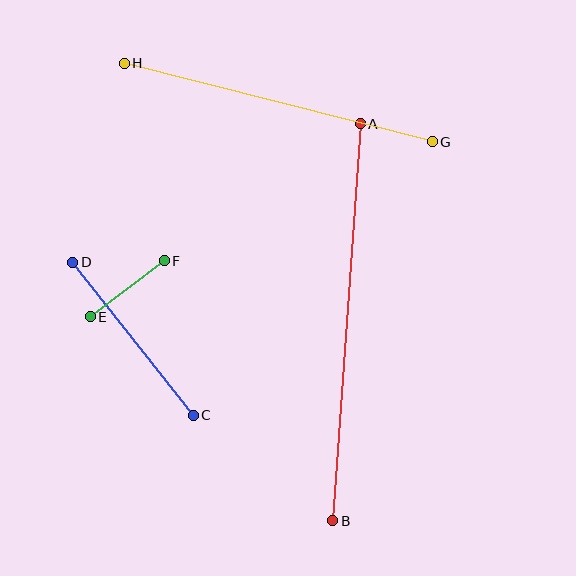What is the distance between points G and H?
The distance is approximately 318 pixels.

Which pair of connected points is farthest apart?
Points A and B are farthest apart.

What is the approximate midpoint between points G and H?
The midpoint is at approximately (278, 103) pixels.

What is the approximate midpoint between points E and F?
The midpoint is at approximately (127, 289) pixels.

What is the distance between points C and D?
The distance is approximately 195 pixels.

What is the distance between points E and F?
The distance is approximately 92 pixels.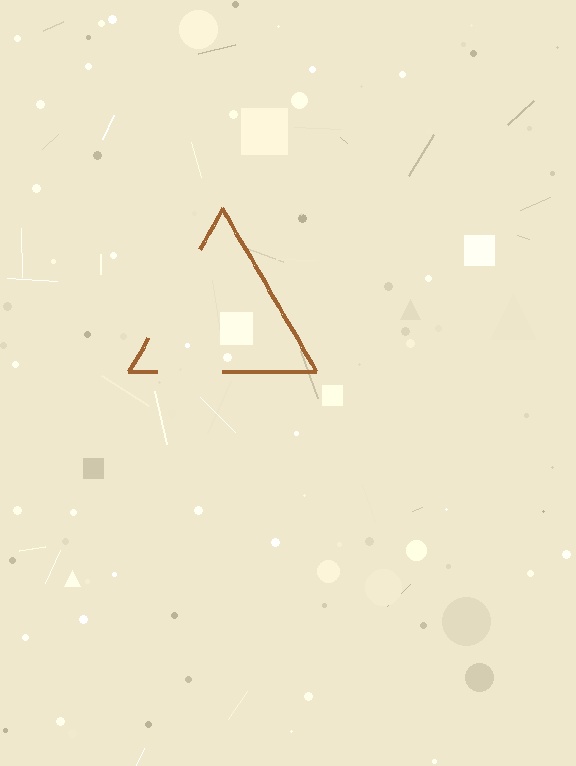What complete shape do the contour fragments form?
The contour fragments form a triangle.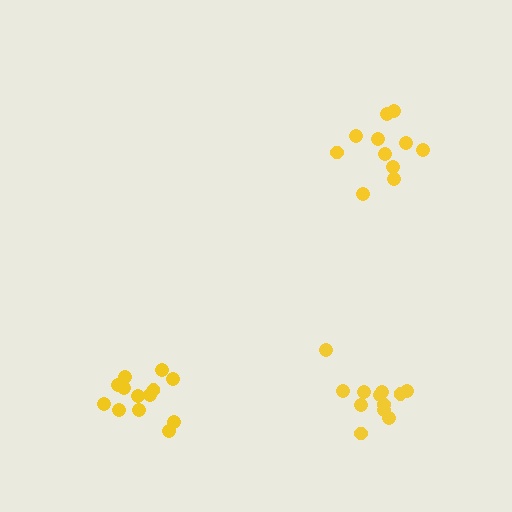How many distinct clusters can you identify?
There are 3 distinct clusters.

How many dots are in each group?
Group 1: 13 dots, Group 2: 12 dots, Group 3: 11 dots (36 total).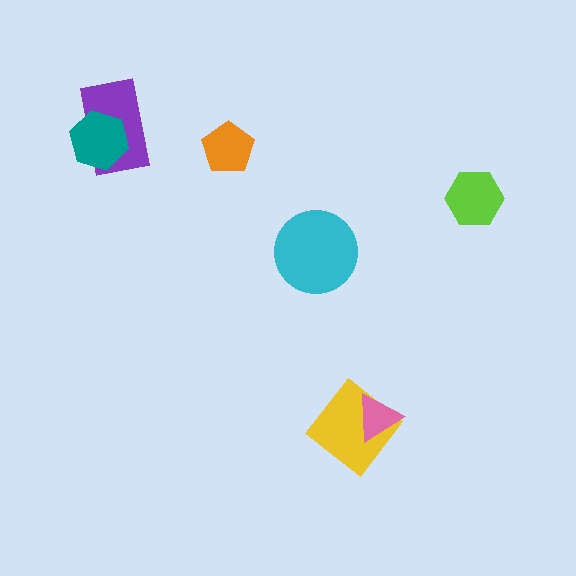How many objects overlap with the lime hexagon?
0 objects overlap with the lime hexagon.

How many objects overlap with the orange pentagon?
0 objects overlap with the orange pentagon.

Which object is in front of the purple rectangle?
The teal hexagon is in front of the purple rectangle.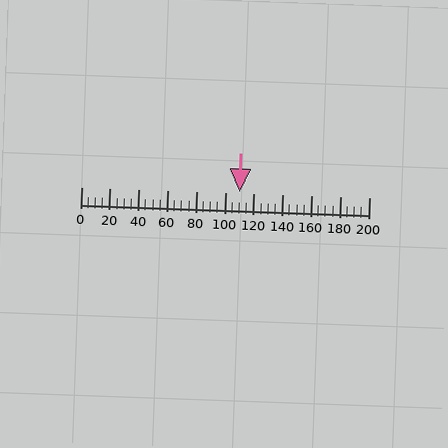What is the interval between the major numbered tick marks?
The major tick marks are spaced 20 units apart.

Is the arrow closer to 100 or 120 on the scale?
The arrow is closer to 120.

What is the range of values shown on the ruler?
The ruler shows values from 0 to 200.